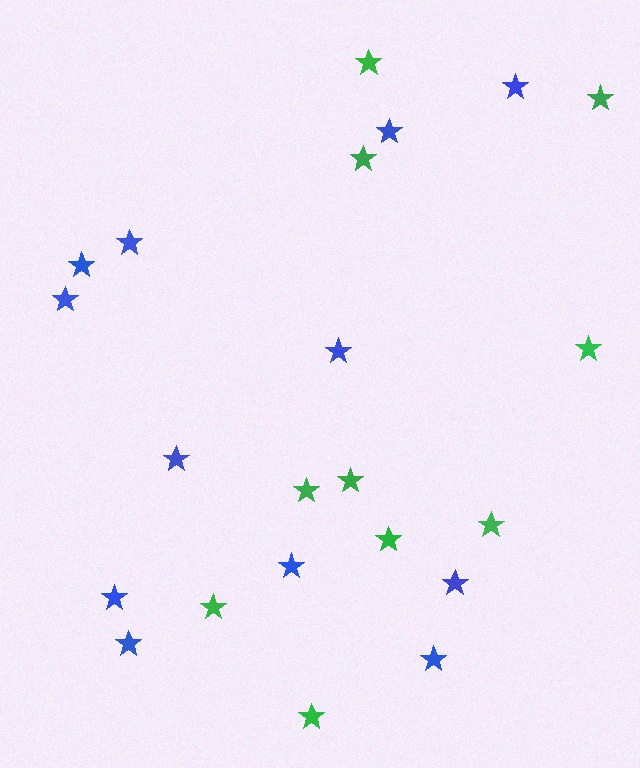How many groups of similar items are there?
There are 2 groups: one group of blue stars (12) and one group of green stars (10).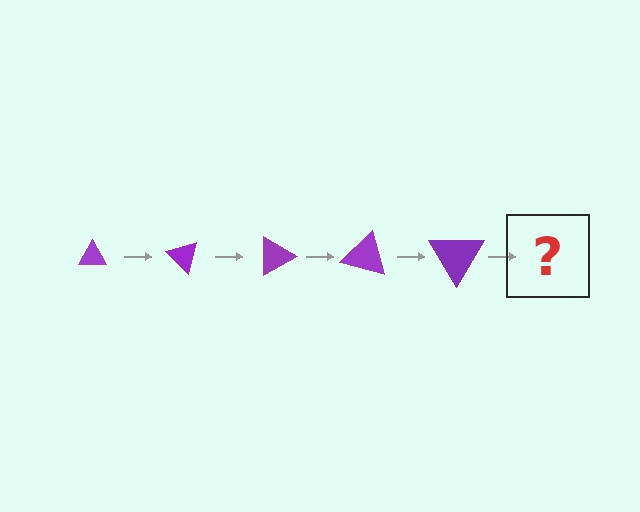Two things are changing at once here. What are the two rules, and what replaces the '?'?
The two rules are that the triangle grows larger each step and it rotates 45 degrees each step. The '?' should be a triangle, larger than the previous one and rotated 225 degrees from the start.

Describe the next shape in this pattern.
It should be a triangle, larger than the previous one and rotated 225 degrees from the start.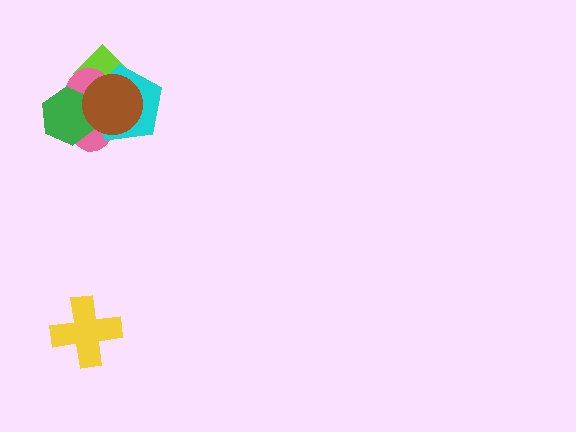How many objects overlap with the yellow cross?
0 objects overlap with the yellow cross.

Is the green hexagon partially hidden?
Yes, it is partially covered by another shape.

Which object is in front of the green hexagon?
The brown circle is in front of the green hexagon.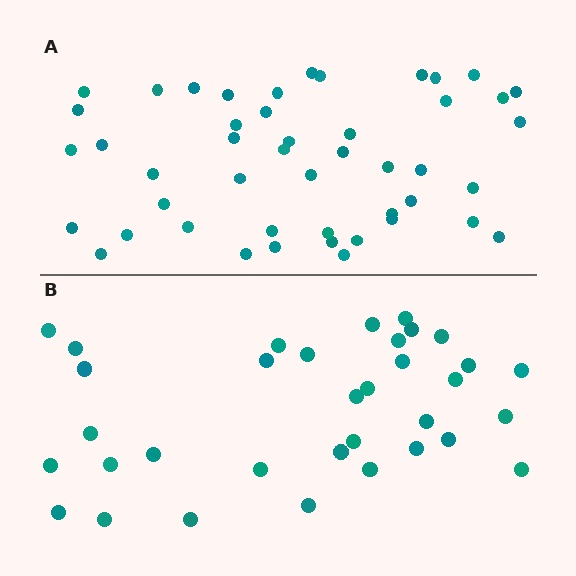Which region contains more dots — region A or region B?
Region A (the top region) has more dots.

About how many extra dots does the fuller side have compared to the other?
Region A has approximately 15 more dots than region B.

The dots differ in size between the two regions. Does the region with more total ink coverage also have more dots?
No. Region B has more total ink coverage because its dots are larger, but region A actually contains more individual dots. Total area can be misleading — the number of items is what matters here.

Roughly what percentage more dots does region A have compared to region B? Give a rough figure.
About 40% more.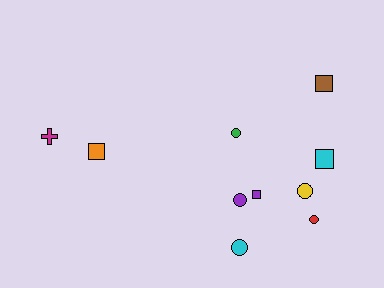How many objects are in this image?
There are 10 objects.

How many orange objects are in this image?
There is 1 orange object.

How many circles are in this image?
There are 5 circles.